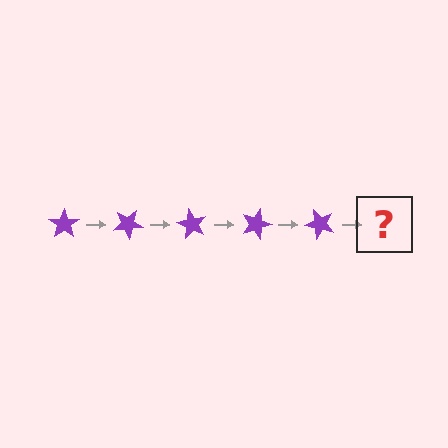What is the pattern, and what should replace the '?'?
The pattern is that the star rotates 30 degrees each step. The '?' should be a purple star rotated 150 degrees.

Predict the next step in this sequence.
The next step is a purple star rotated 150 degrees.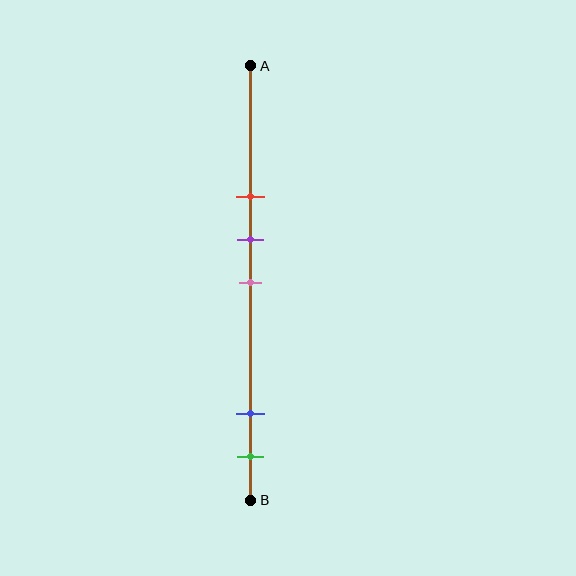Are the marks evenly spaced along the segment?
No, the marks are not evenly spaced.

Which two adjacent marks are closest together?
The purple and pink marks are the closest adjacent pair.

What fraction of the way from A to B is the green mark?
The green mark is approximately 90% (0.9) of the way from A to B.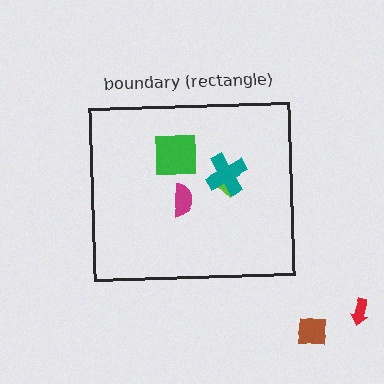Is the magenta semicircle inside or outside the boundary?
Inside.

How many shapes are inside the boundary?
4 inside, 2 outside.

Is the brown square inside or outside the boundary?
Outside.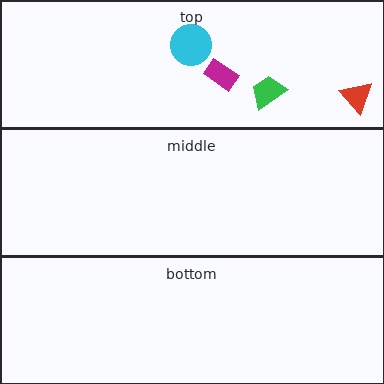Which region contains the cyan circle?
The top region.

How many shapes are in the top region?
4.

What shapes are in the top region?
The magenta rectangle, the red triangle, the cyan circle, the green trapezoid.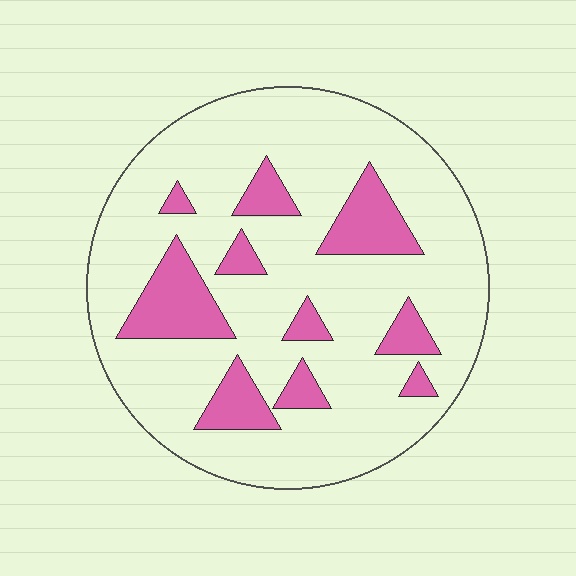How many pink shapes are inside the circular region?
10.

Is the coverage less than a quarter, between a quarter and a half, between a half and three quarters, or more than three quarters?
Less than a quarter.